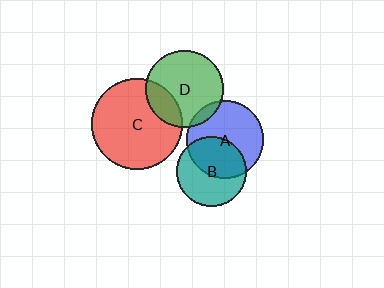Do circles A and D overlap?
Yes.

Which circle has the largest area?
Circle C (red).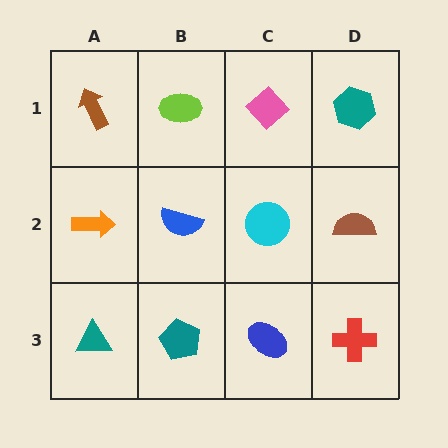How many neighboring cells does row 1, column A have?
2.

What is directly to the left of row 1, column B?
A brown arrow.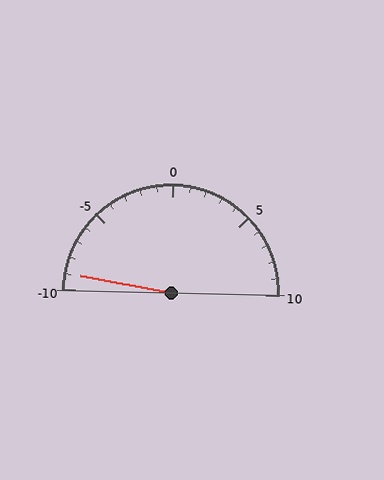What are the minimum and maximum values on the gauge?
The gauge ranges from -10 to 10.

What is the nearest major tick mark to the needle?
The nearest major tick mark is -10.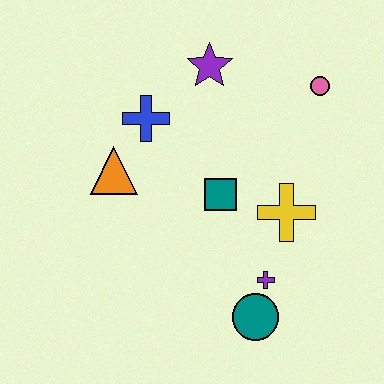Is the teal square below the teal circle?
No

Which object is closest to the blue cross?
The orange triangle is closest to the blue cross.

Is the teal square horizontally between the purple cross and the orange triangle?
Yes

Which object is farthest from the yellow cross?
The orange triangle is farthest from the yellow cross.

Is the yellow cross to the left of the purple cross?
No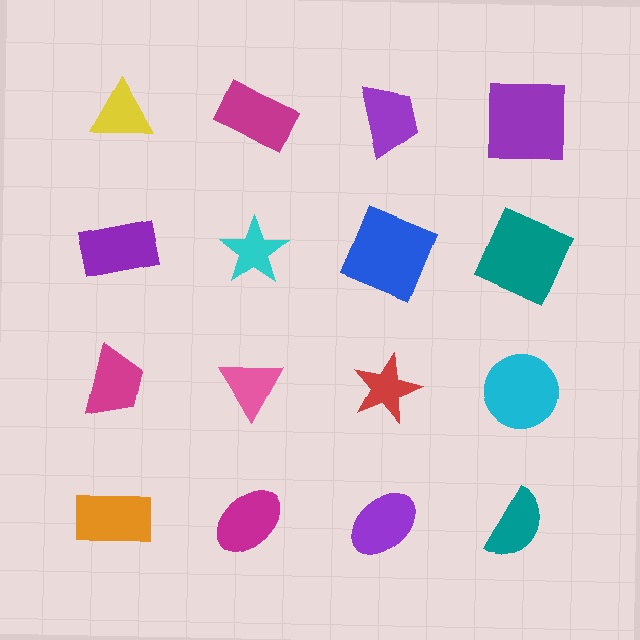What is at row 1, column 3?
A purple trapezoid.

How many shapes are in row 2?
4 shapes.